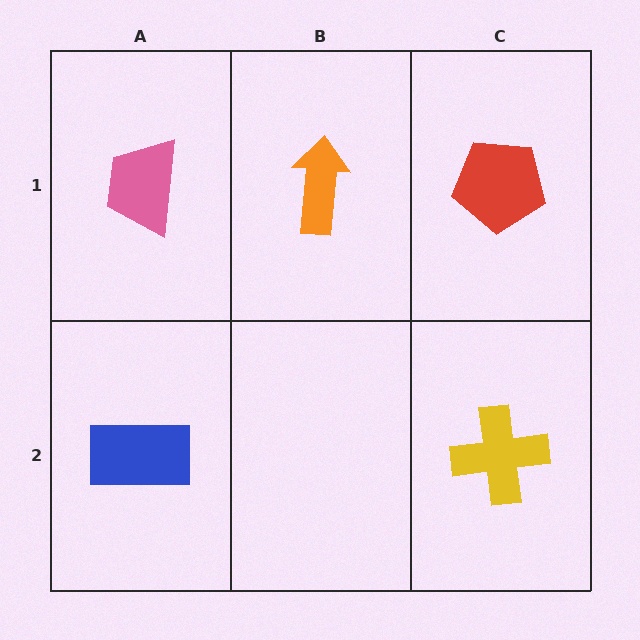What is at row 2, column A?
A blue rectangle.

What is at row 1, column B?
An orange arrow.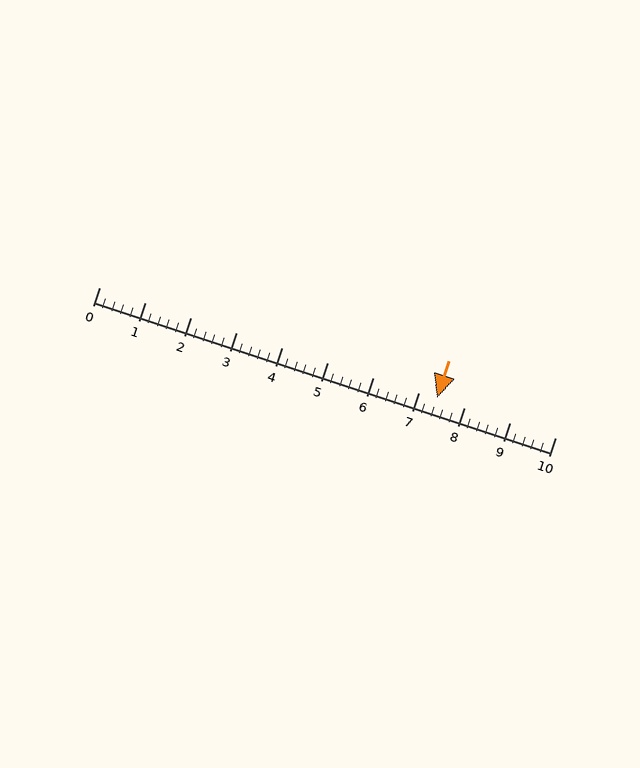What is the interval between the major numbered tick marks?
The major tick marks are spaced 1 units apart.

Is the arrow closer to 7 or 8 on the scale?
The arrow is closer to 7.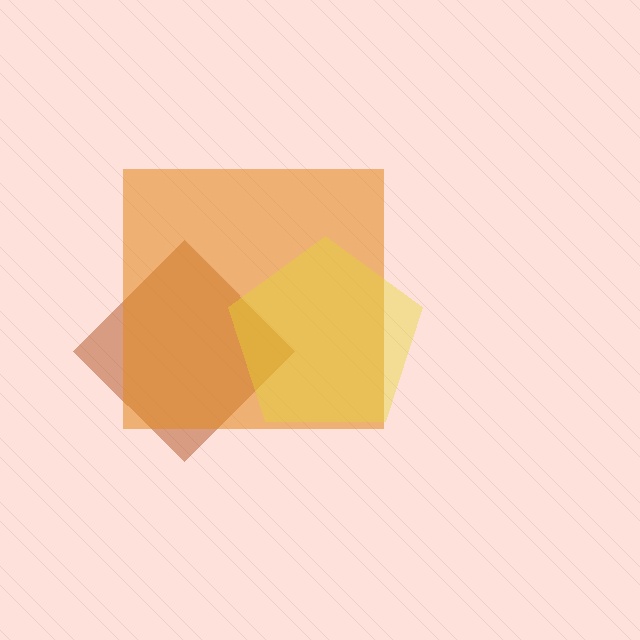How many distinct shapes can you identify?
There are 3 distinct shapes: a brown diamond, an orange square, a yellow pentagon.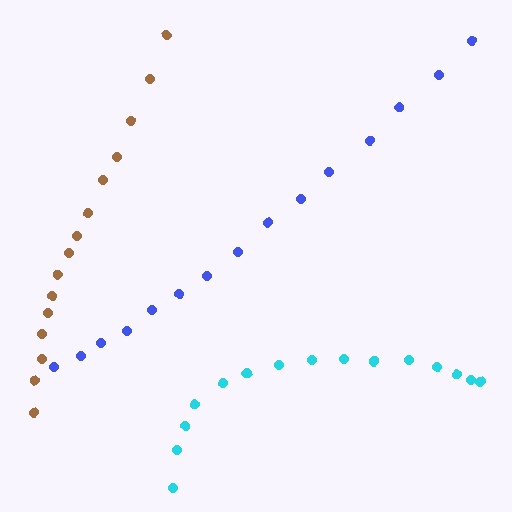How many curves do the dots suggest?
There are 3 distinct paths.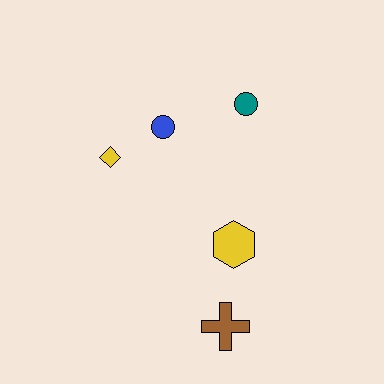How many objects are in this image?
There are 5 objects.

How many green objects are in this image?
There are no green objects.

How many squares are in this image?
There are no squares.